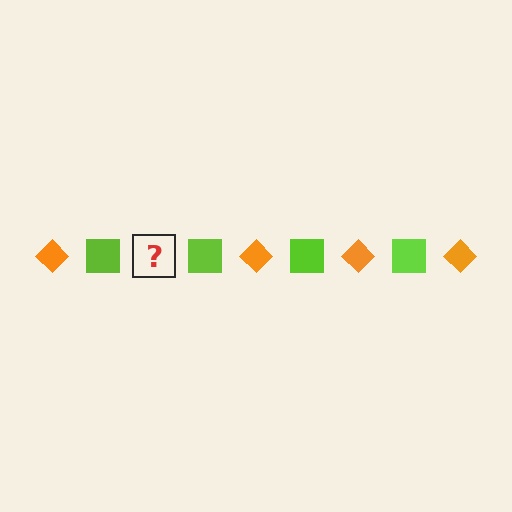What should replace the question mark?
The question mark should be replaced with an orange diamond.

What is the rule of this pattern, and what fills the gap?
The rule is that the pattern alternates between orange diamond and lime square. The gap should be filled with an orange diamond.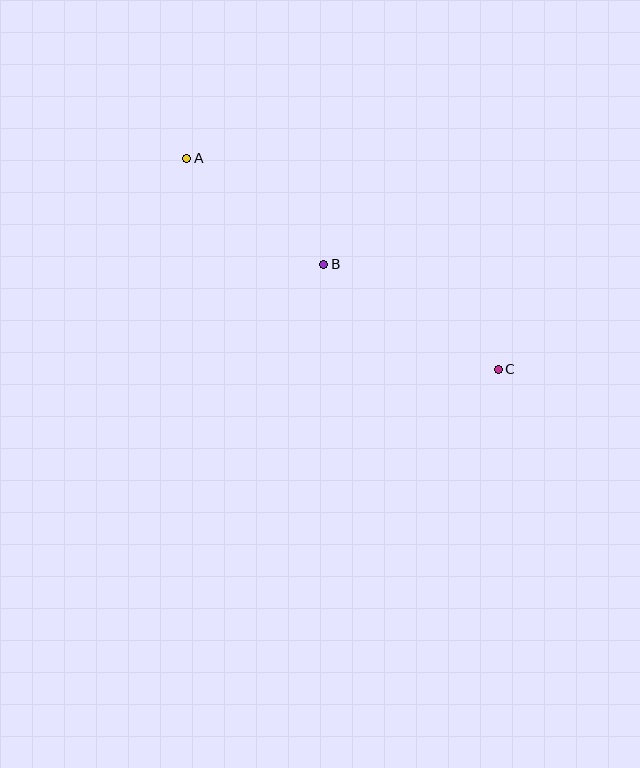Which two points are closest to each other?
Points A and B are closest to each other.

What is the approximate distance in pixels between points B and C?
The distance between B and C is approximately 203 pixels.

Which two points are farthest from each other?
Points A and C are farthest from each other.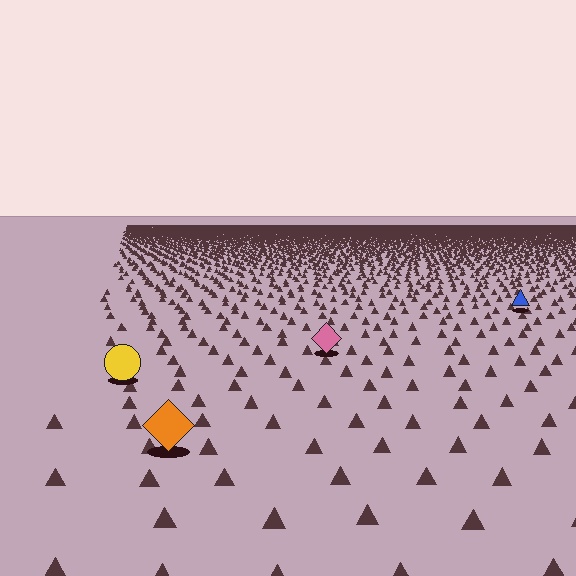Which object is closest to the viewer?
The orange diamond is closest. The texture marks near it are larger and more spread out.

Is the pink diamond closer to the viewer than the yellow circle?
No. The yellow circle is closer — you can tell from the texture gradient: the ground texture is coarser near it.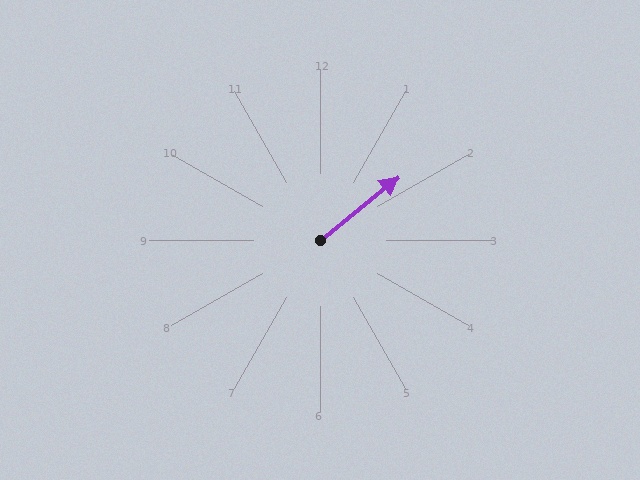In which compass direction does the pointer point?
Northeast.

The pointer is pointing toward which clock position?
Roughly 2 o'clock.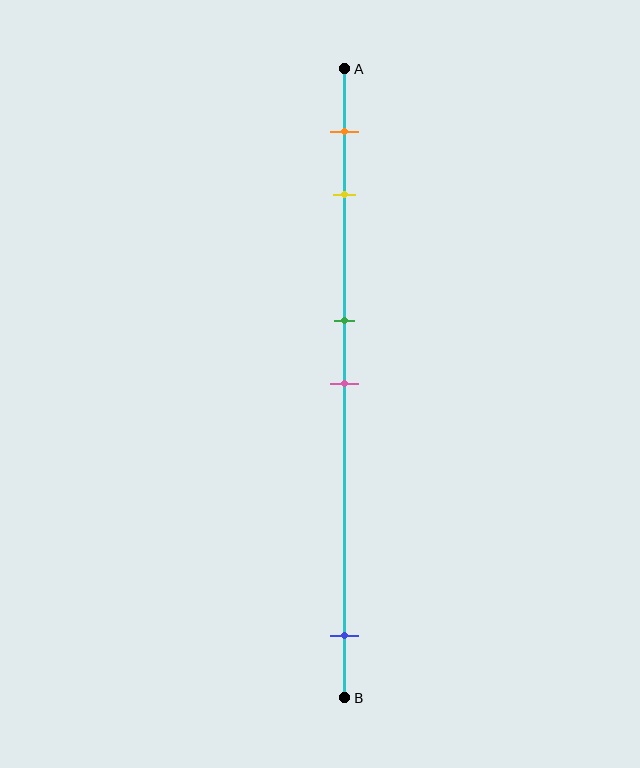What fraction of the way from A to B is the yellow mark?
The yellow mark is approximately 20% (0.2) of the way from A to B.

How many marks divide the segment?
There are 5 marks dividing the segment.